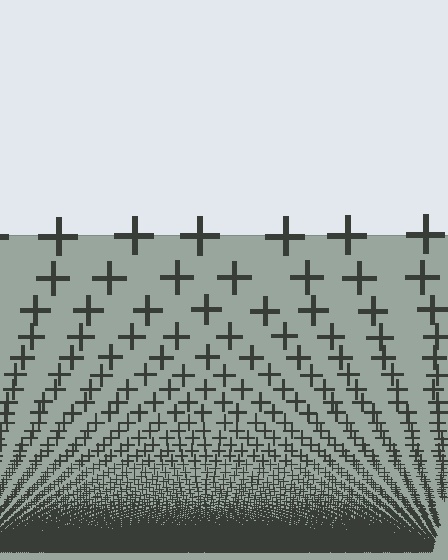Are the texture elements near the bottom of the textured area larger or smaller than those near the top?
Smaller. The gradient is inverted — elements near the bottom are smaller and denser.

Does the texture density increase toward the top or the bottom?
Density increases toward the bottom.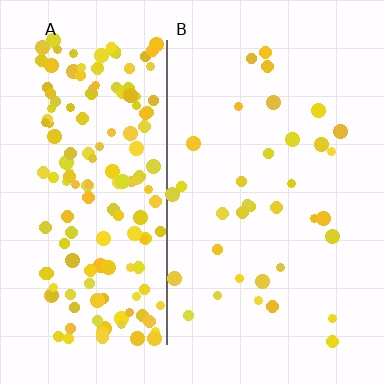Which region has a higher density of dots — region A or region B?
A (the left).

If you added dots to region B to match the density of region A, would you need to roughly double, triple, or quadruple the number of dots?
Approximately quadruple.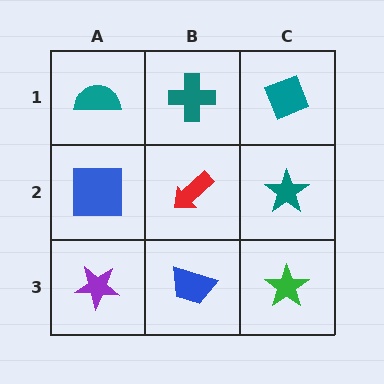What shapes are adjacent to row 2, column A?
A teal semicircle (row 1, column A), a purple star (row 3, column A), a red arrow (row 2, column B).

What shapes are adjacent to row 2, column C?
A teal diamond (row 1, column C), a green star (row 3, column C), a red arrow (row 2, column B).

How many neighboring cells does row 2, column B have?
4.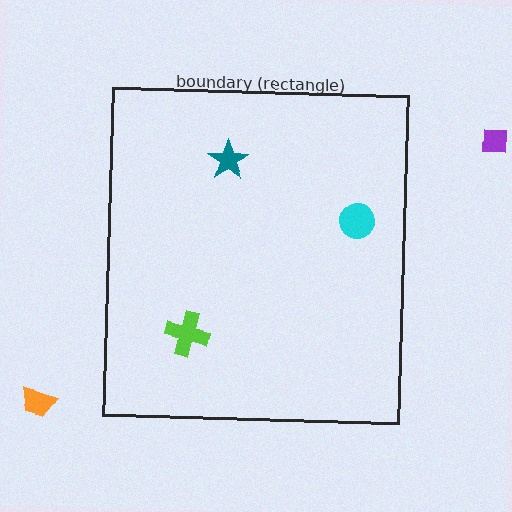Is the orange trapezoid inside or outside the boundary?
Outside.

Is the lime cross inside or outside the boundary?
Inside.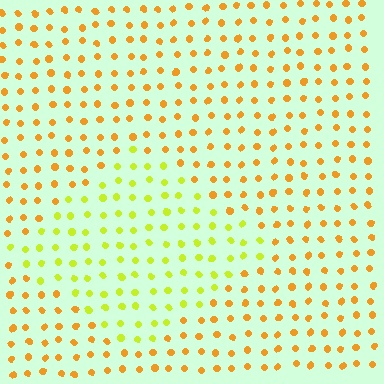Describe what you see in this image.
The image is filled with small orange elements in a uniform arrangement. A diamond-shaped region is visible where the elements are tinted to a slightly different hue, forming a subtle color boundary.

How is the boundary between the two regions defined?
The boundary is defined purely by a slight shift in hue (about 39 degrees). Spacing, size, and orientation are identical on both sides.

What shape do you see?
I see a diamond.